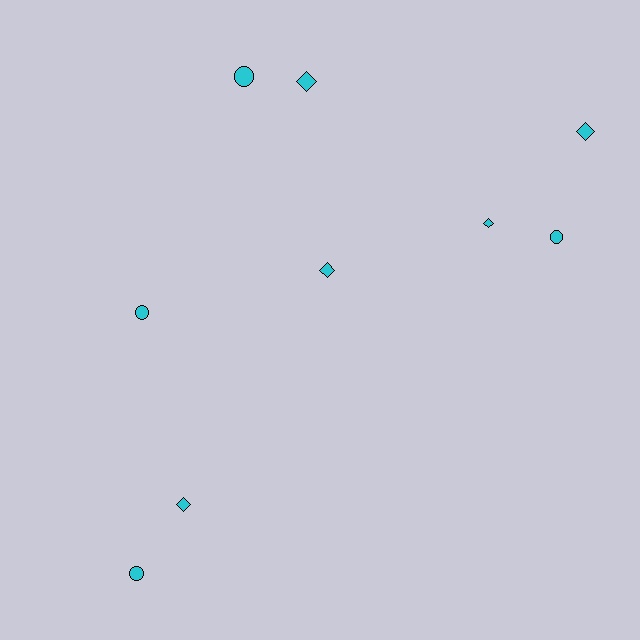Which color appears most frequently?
Cyan, with 9 objects.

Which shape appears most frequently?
Diamond, with 5 objects.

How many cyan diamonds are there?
There are 5 cyan diamonds.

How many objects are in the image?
There are 9 objects.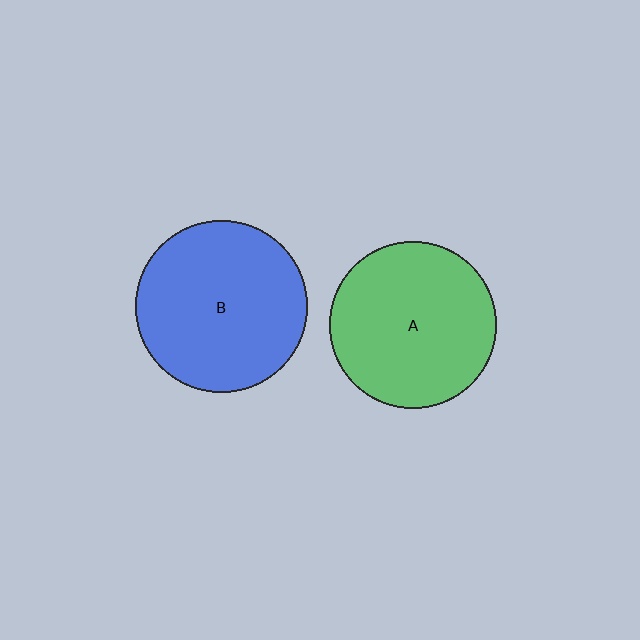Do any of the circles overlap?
No, none of the circles overlap.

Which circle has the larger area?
Circle B (blue).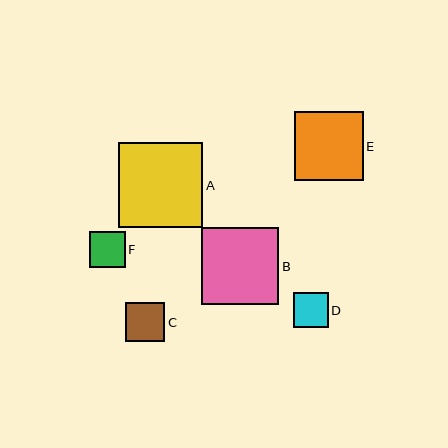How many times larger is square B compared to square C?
Square B is approximately 2.0 times the size of square C.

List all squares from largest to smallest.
From largest to smallest: A, B, E, C, F, D.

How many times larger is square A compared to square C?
Square A is approximately 2.1 times the size of square C.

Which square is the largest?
Square A is the largest with a size of approximately 85 pixels.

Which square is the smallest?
Square D is the smallest with a size of approximately 35 pixels.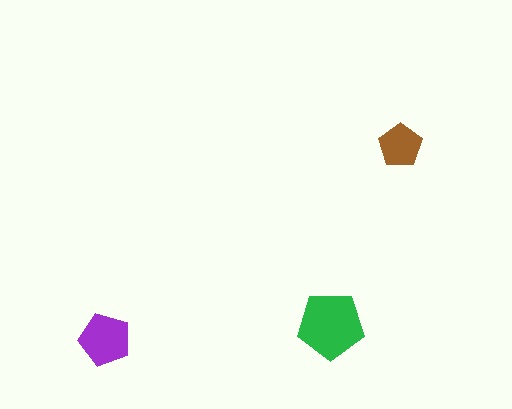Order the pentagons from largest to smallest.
the green one, the purple one, the brown one.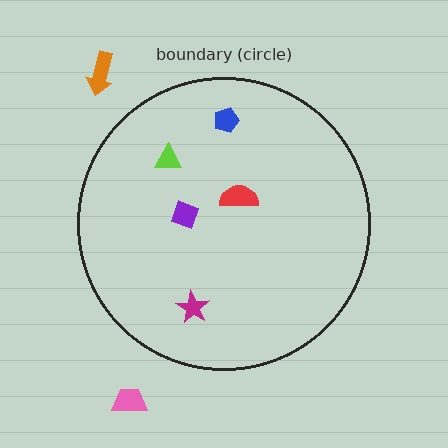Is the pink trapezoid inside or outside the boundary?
Outside.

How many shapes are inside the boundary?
5 inside, 2 outside.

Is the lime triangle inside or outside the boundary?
Inside.